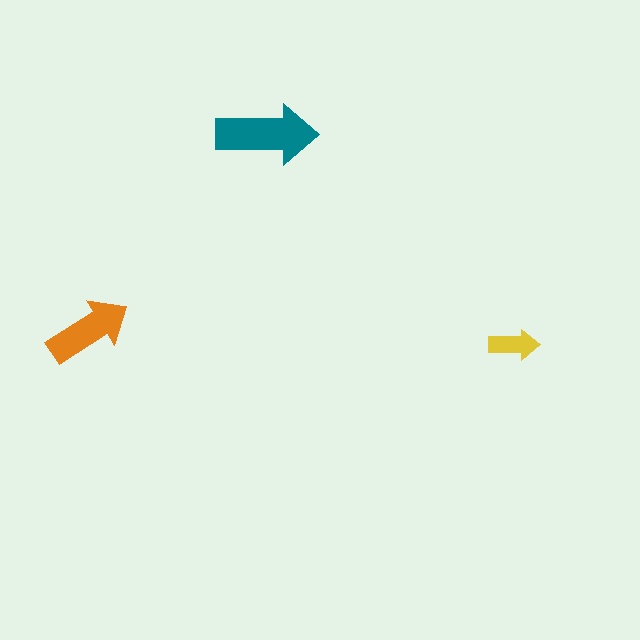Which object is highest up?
The teal arrow is topmost.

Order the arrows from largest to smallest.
the teal one, the orange one, the yellow one.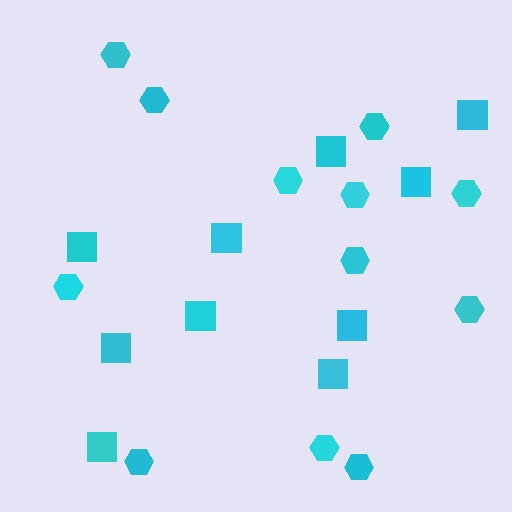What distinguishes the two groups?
There are 2 groups: one group of hexagons (12) and one group of squares (10).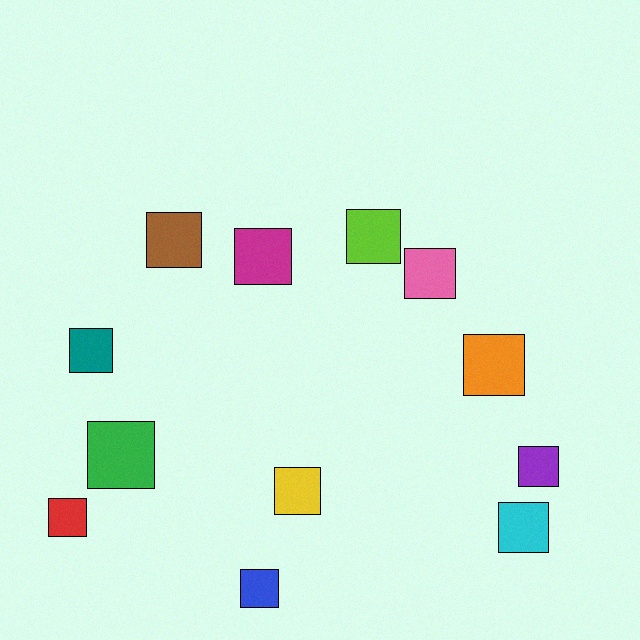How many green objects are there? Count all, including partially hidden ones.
There is 1 green object.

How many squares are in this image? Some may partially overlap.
There are 12 squares.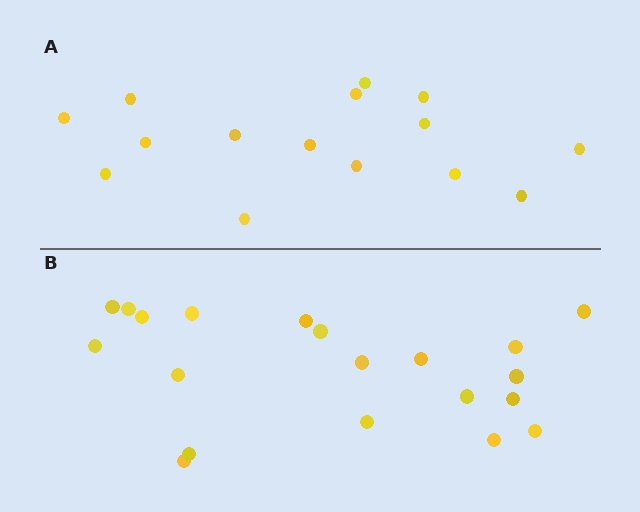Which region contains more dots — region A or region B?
Region B (the bottom region) has more dots.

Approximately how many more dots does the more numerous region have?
Region B has about 5 more dots than region A.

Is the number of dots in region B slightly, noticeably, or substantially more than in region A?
Region B has noticeably more, but not dramatically so. The ratio is roughly 1.3 to 1.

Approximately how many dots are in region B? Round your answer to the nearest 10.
About 20 dots.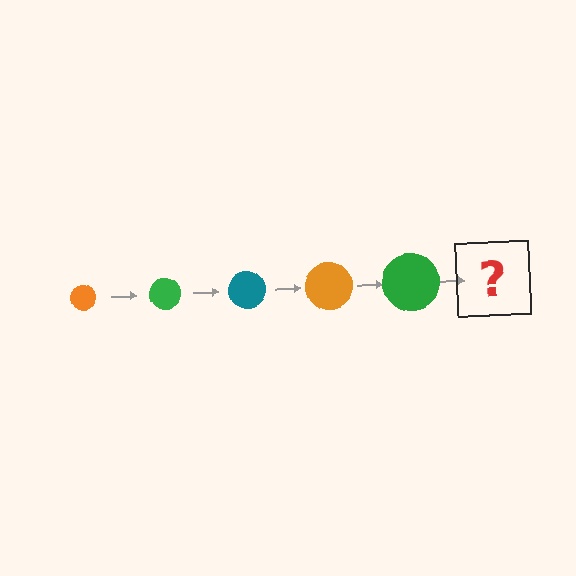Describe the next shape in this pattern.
It should be a teal circle, larger than the previous one.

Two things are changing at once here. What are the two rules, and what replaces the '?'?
The two rules are that the circle grows larger each step and the color cycles through orange, green, and teal. The '?' should be a teal circle, larger than the previous one.